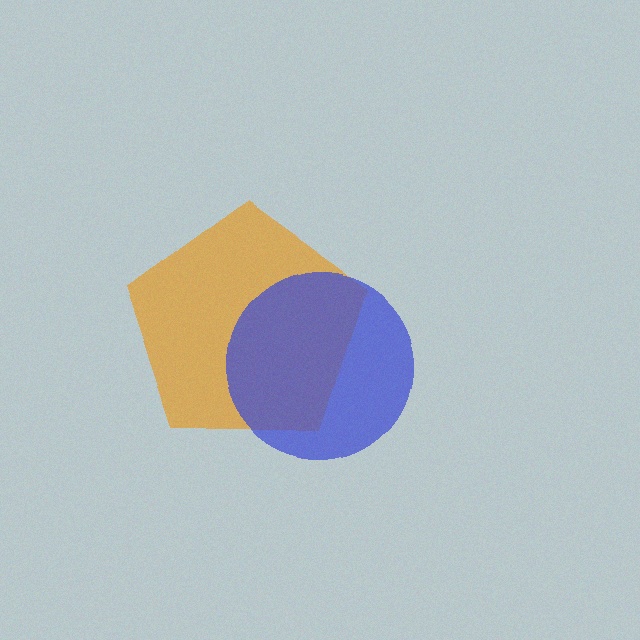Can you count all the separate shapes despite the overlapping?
Yes, there are 2 separate shapes.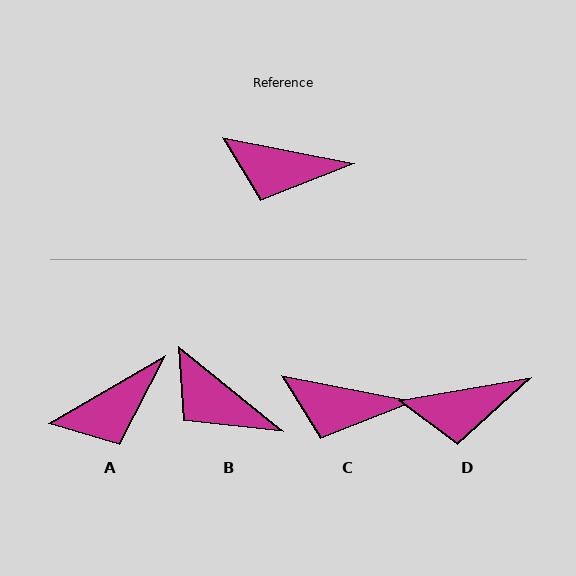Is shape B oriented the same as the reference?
No, it is off by about 28 degrees.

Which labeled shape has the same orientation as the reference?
C.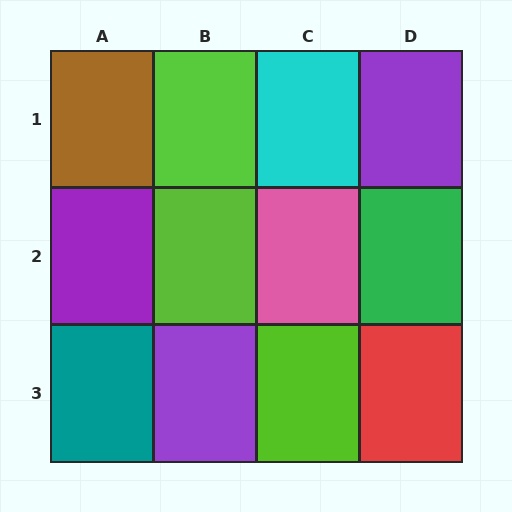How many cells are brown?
1 cell is brown.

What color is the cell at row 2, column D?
Green.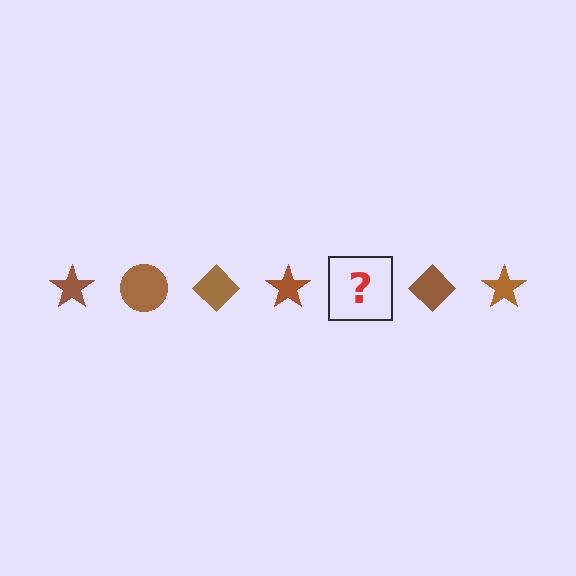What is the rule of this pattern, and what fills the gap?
The rule is that the pattern cycles through star, circle, diamond shapes in brown. The gap should be filled with a brown circle.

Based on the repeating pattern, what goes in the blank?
The blank should be a brown circle.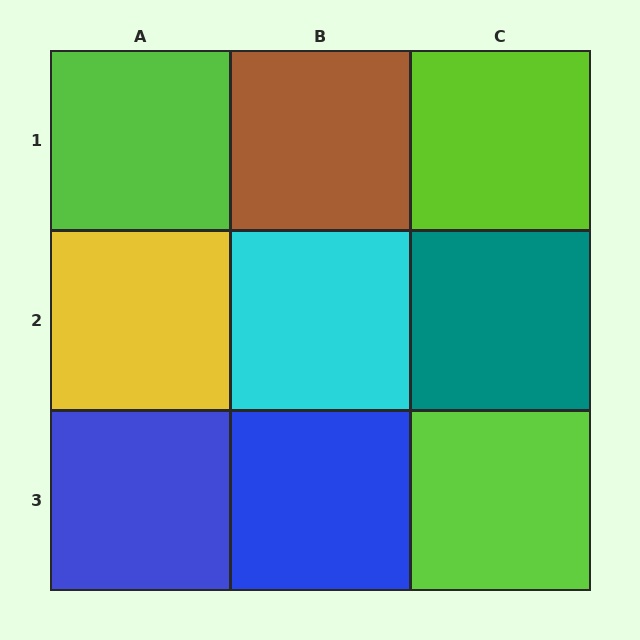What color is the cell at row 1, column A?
Lime.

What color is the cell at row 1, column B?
Brown.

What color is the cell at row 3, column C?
Lime.